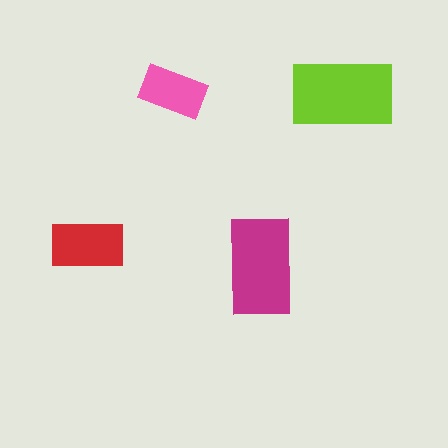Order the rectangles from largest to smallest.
the lime one, the magenta one, the red one, the pink one.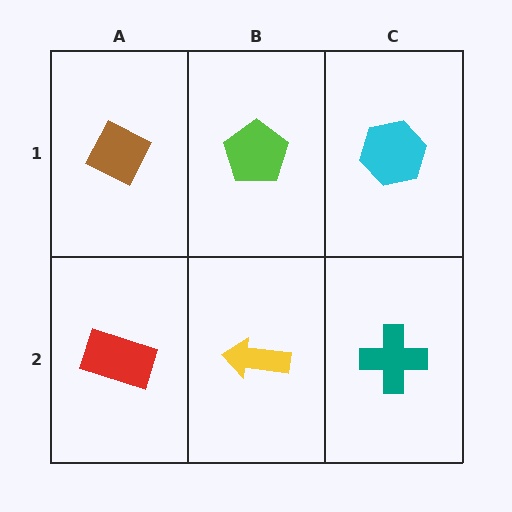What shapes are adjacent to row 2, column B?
A lime pentagon (row 1, column B), a red rectangle (row 2, column A), a teal cross (row 2, column C).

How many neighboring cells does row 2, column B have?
3.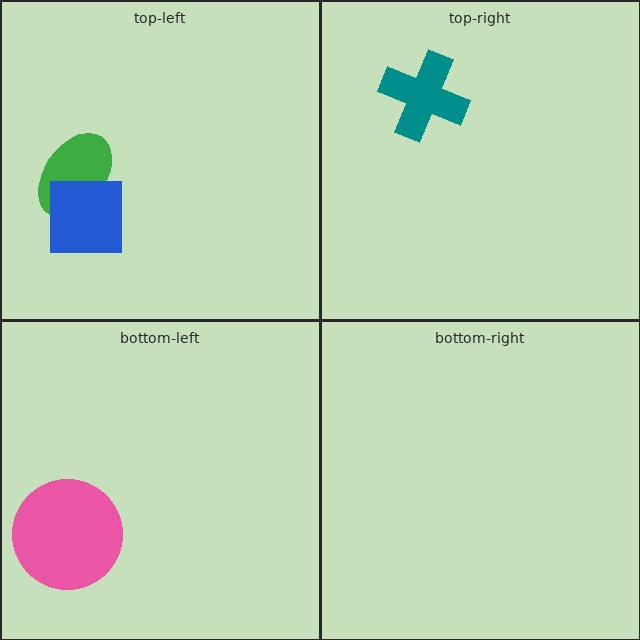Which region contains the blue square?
The top-left region.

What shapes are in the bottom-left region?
The pink circle.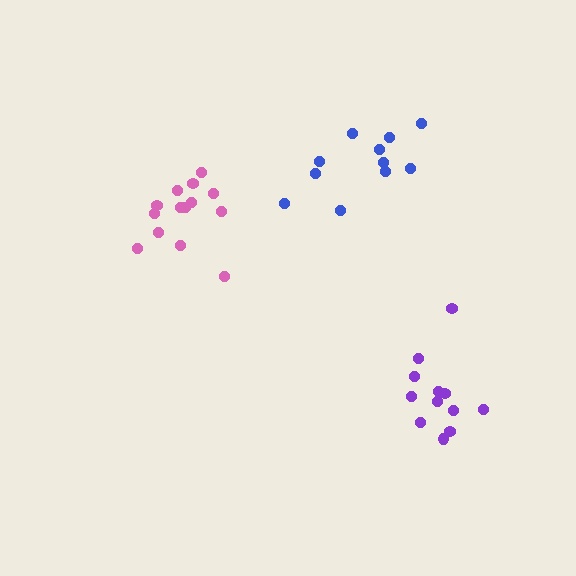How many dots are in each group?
Group 1: 11 dots, Group 2: 12 dots, Group 3: 14 dots (37 total).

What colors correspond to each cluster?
The clusters are colored: blue, purple, pink.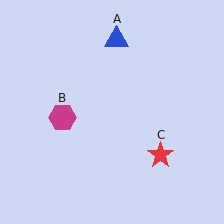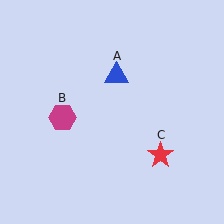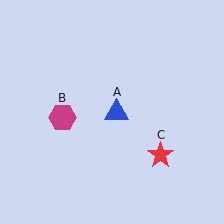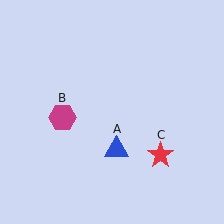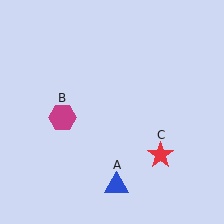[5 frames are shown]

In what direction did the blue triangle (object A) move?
The blue triangle (object A) moved down.